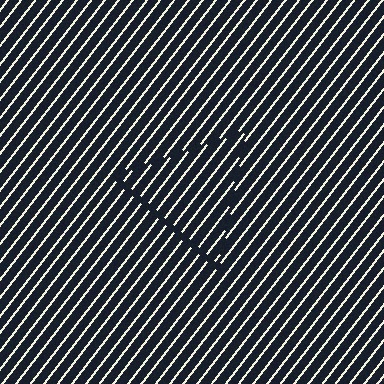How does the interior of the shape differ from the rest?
The interior of the shape contains the same grating, shifted by half a period — the contour is defined by the phase discontinuity where line-ends from the inner and outer gratings abut.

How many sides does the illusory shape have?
3 sides — the line-ends trace a triangle.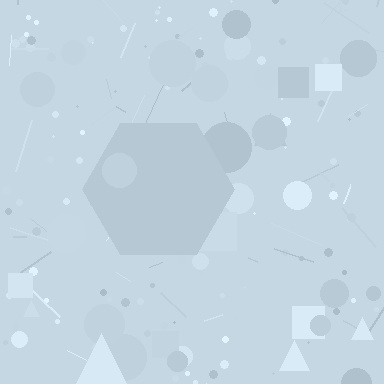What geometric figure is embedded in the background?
A hexagon is embedded in the background.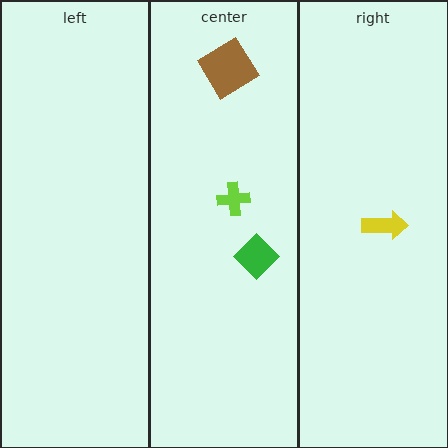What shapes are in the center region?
The brown diamond, the lime cross, the green diamond.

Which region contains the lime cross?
The center region.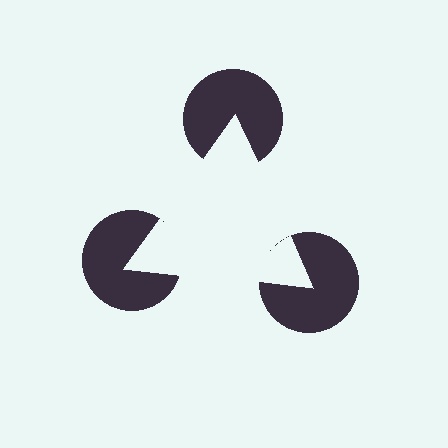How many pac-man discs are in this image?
There are 3 — one at each vertex of the illusory triangle.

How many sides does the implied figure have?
3 sides.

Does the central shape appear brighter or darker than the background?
It typically appears slightly brighter than the background, even though no actual brightness change is drawn.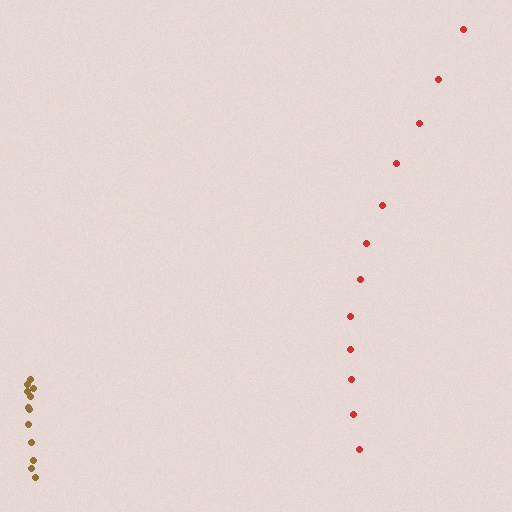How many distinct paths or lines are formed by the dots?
There are 2 distinct paths.